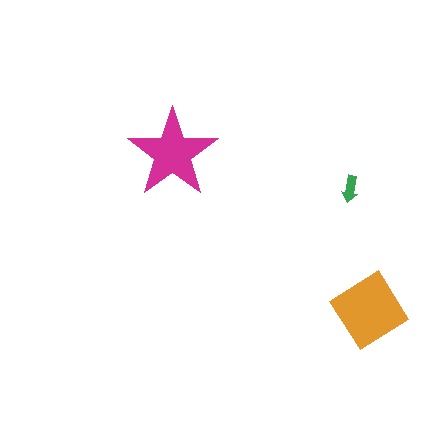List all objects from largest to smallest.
The orange diamond, the magenta star, the green arrow.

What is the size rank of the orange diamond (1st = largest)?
1st.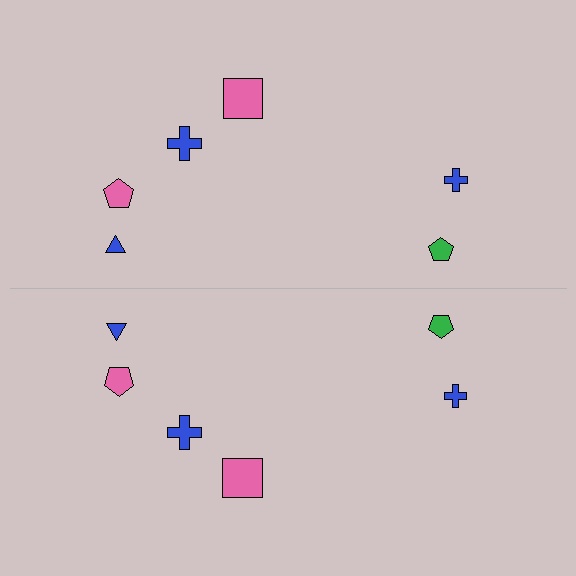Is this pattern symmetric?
Yes, this pattern has bilateral (reflection) symmetry.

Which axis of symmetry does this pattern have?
The pattern has a horizontal axis of symmetry running through the center of the image.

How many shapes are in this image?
There are 12 shapes in this image.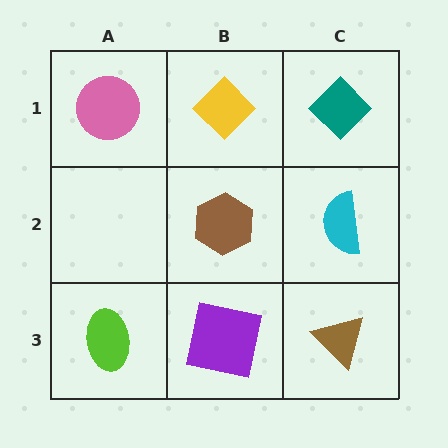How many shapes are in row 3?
3 shapes.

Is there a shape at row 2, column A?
No, that cell is empty.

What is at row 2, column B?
A brown hexagon.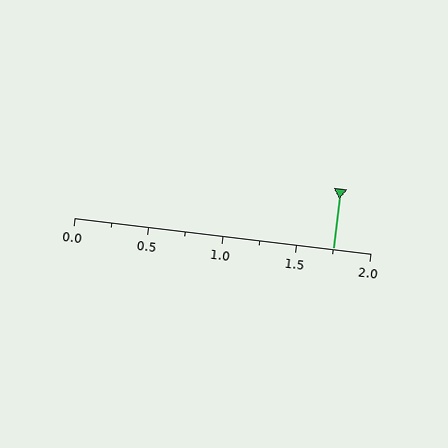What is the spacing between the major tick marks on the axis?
The major ticks are spaced 0.5 apart.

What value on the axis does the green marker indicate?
The marker indicates approximately 1.75.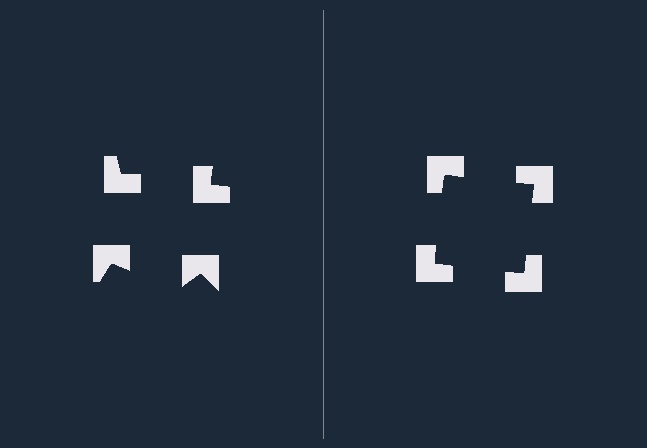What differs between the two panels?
The notched squares are positioned identically on both sides; only the wedge orientations differ. On the right they align to a square; on the left they are misaligned.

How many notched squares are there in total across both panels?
8 — 4 on each side.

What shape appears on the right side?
An illusory square.